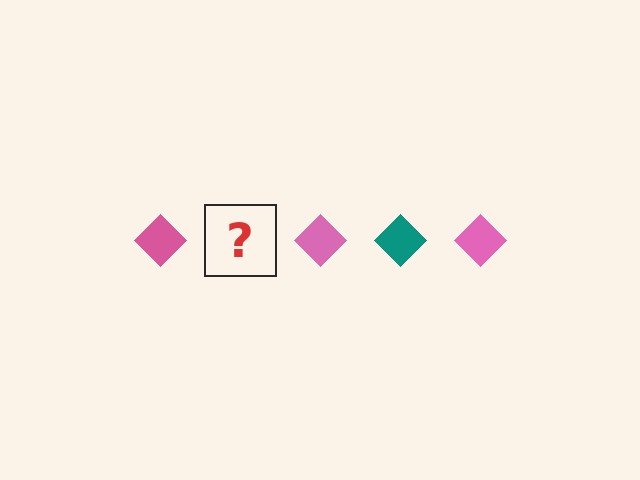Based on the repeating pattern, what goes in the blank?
The blank should be a teal diamond.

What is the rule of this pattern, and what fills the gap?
The rule is that the pattern cycles through pink, teal diamonds. The gap should be filled with a teal diamond.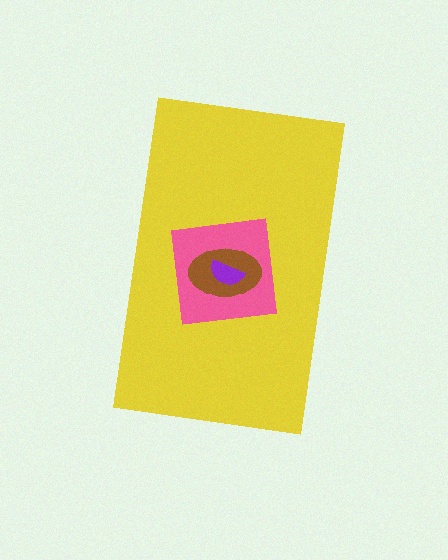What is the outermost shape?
The yellow rectangle.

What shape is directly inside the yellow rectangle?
The pink square.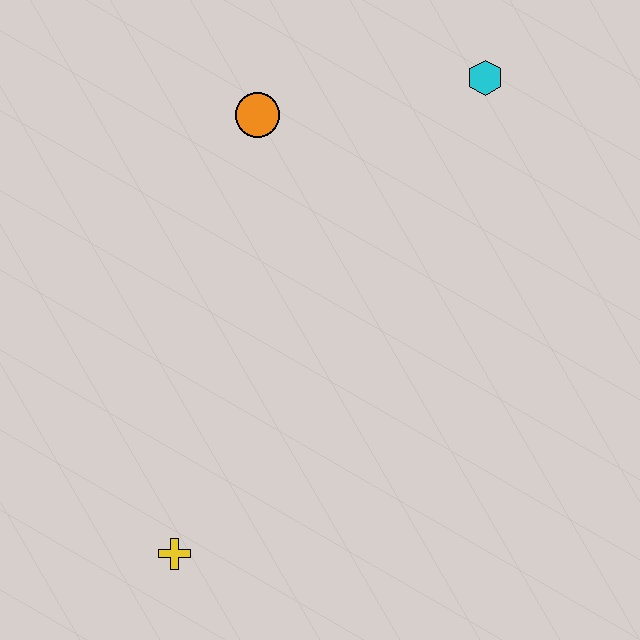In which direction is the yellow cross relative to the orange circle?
The yellow cross is below the orange circle.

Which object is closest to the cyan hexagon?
The orange circle is closest to the cyan hexagon.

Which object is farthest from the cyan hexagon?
The yellow cross is farthest from the cyan hexagon.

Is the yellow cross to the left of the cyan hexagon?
Yes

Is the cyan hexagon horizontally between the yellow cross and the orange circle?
No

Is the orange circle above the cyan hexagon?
No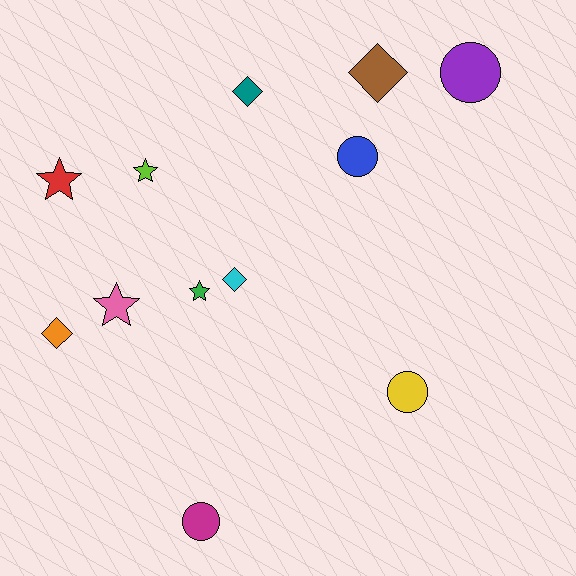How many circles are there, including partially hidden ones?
There are 4 circles.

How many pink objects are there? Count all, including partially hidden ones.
There is 1 pink object.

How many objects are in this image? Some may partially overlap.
There are 12 objects.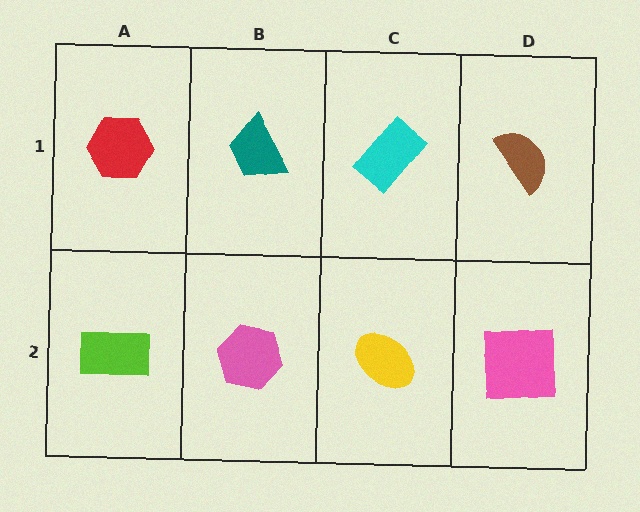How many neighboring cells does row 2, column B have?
3.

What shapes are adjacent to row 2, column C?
A cyan rectangle (row 1, column C), a pink hexagon (row 2, column B), a pink square (row 2, column D).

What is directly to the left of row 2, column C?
A pink hexagon.